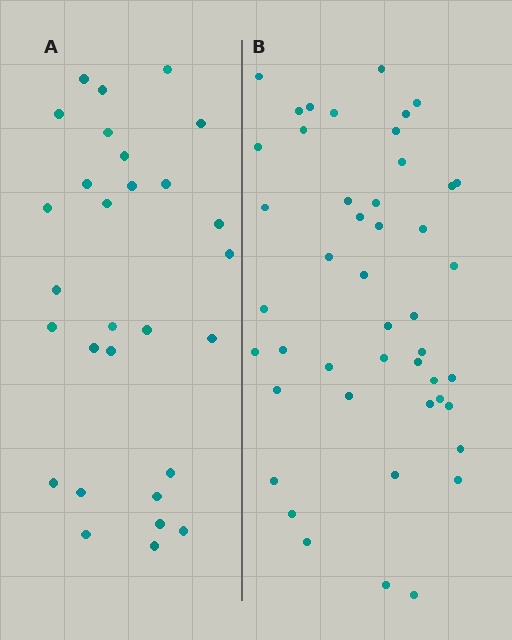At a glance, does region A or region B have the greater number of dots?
Region B (the right region) has more dots.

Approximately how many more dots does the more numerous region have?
Region B has approximately 15 more dots than region A.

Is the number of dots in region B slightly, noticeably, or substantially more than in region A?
Region B has substantially more. The ratio is roughly 1.6 to 1.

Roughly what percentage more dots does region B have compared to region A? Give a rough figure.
About 60% more.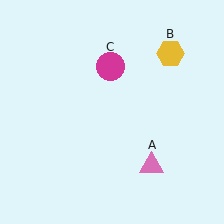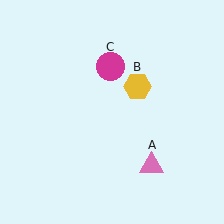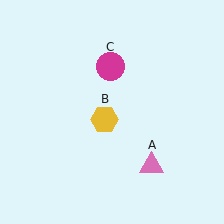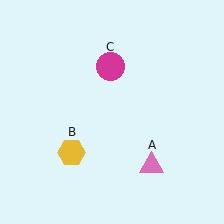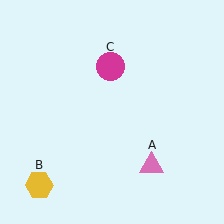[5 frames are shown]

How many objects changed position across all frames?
1 object changed position: yellow hexagon (object B).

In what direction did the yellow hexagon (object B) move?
The yellow hexagon (object B) moved down and to the left.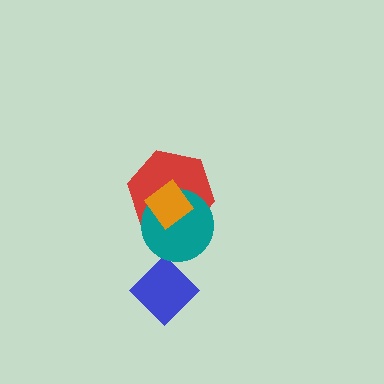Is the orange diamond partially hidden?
No, no other shape covers it.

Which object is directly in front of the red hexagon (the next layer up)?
The teal circle is directly in front of the red hexagon.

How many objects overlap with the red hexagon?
2 objects overlap with the red hexagon.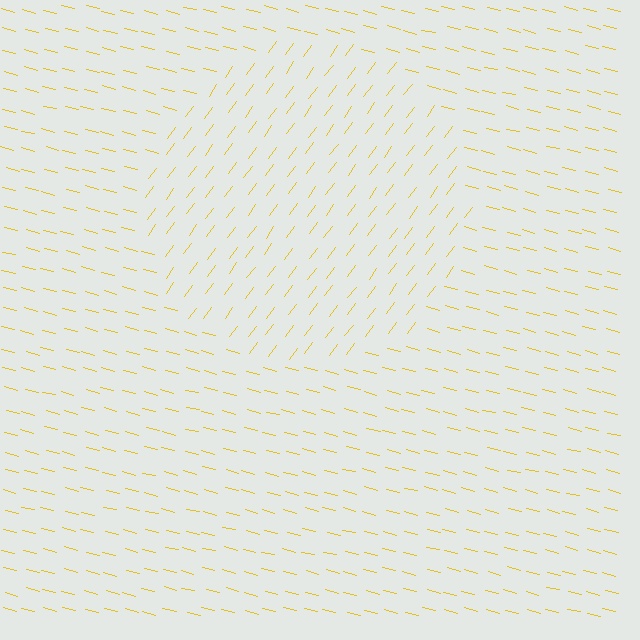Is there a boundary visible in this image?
Yes, there is a texture boundary formed by a change in line orientation.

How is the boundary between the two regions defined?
The boundary is defined purely by a change in line orientation (approximately 68 degrees difference). All lines are the same color and thickness.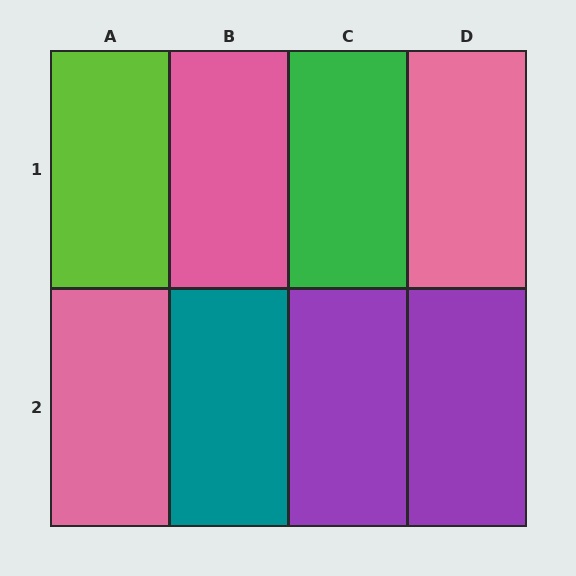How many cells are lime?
1 cell is lime.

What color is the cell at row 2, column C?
Purple.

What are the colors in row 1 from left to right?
Lime, pink, green, pink.